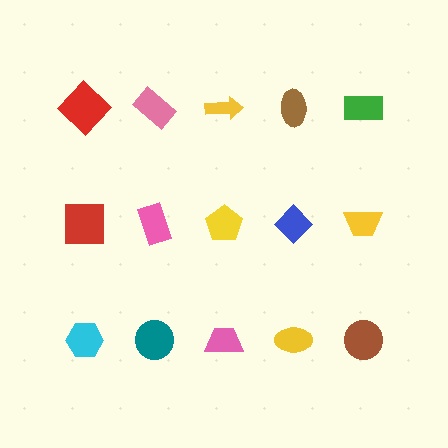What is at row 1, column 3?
A yellow arrow.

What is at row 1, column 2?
A pink rectangle.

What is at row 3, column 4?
A yellow ellipse.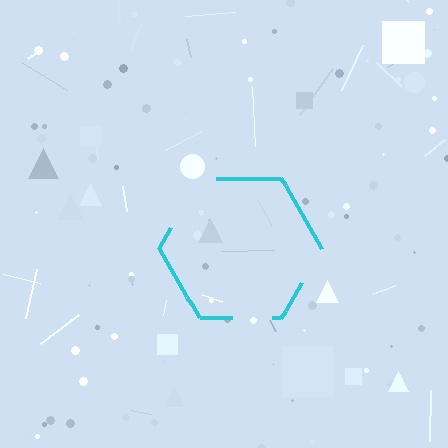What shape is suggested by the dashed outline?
The dashed outline suggests a hexagon.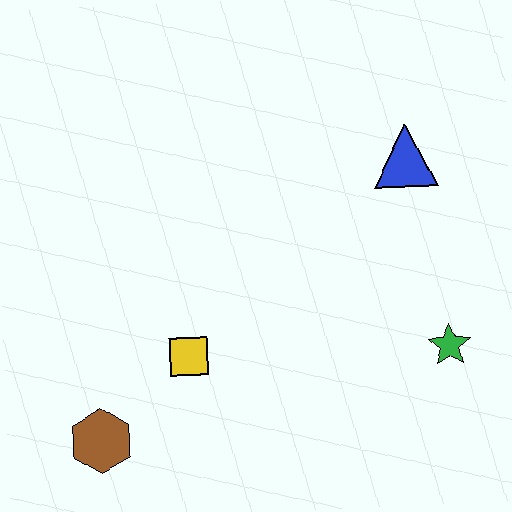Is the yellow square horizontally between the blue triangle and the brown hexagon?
Yes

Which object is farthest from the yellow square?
The blue triangle is farthest from the yellow square.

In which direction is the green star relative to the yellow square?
The green star is to the right of the yellow square.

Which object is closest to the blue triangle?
The green star is closest to the blue triangle.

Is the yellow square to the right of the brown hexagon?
Yes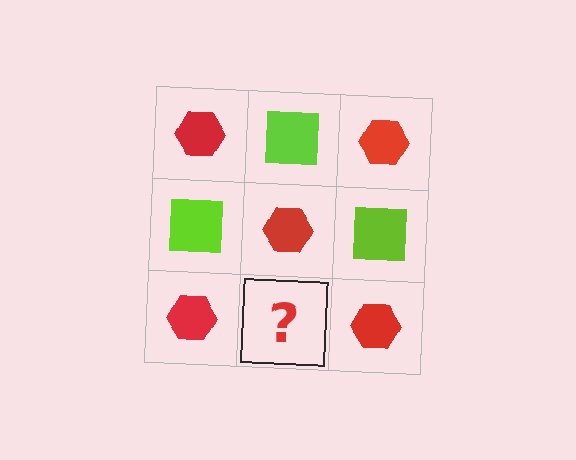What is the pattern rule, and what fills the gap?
The rule is that it alternates red hexagon and lime square in a checkerboard pattern. The gap should be filled with a lime square.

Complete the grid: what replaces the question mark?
The question mark should be replaced with a lime square.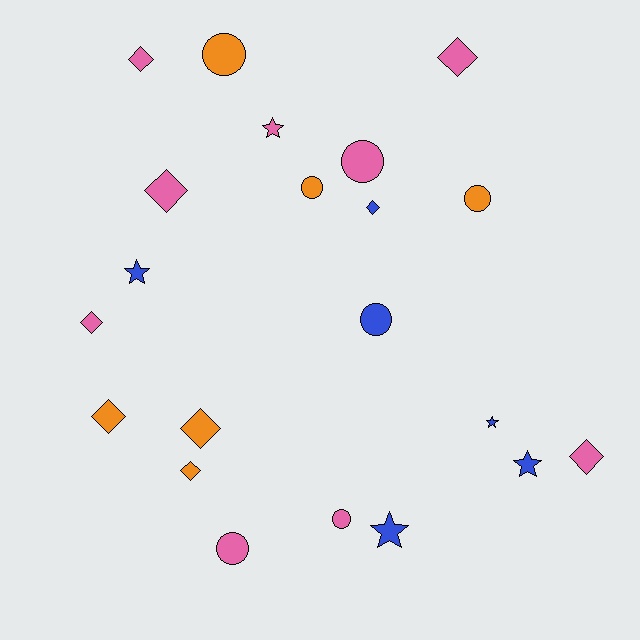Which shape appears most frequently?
Diamond, with 9 objects.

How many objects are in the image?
There are 21 objects.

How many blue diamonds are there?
There is 1 blue diamond.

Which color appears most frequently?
Pink, with 9 objects.